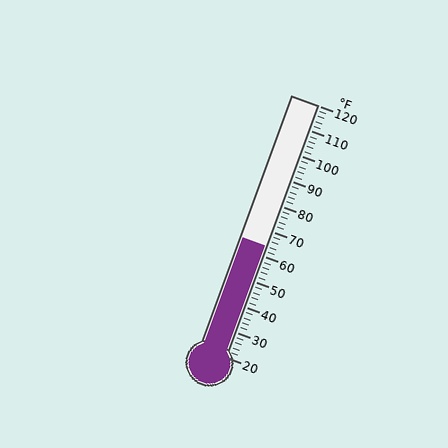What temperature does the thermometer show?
The thermometer shows approximately 64°F.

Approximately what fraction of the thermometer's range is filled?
The thermometer is filled to approximately 45% of its range.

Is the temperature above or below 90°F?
The temperature is below 90°F.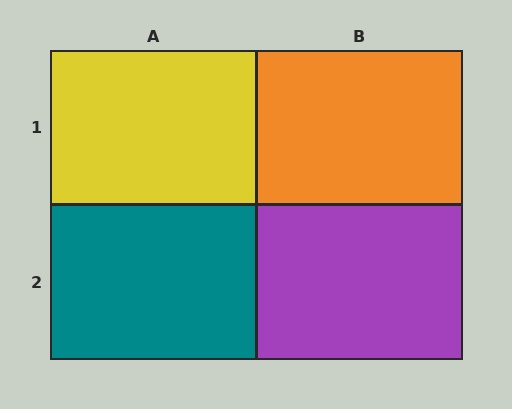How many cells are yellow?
1 cell is yellow.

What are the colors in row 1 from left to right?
Yellow, orange.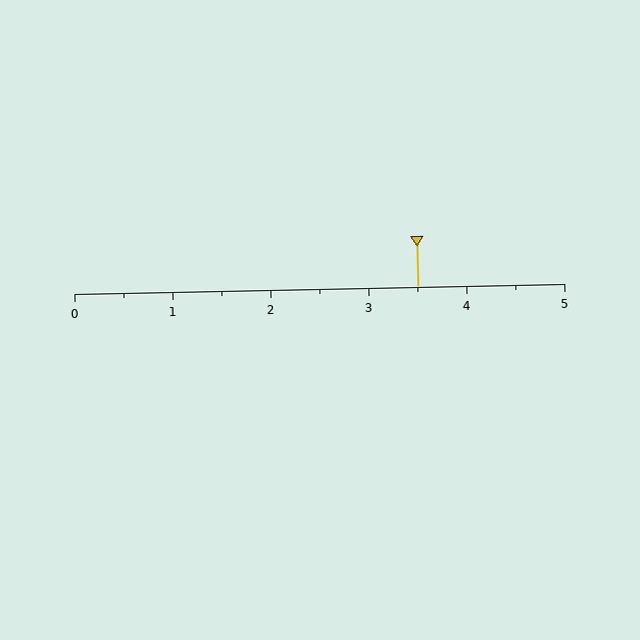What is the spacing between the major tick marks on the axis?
The major ticks are spaced 1 apart.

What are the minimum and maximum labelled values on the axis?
The axis runs from 0 to 5.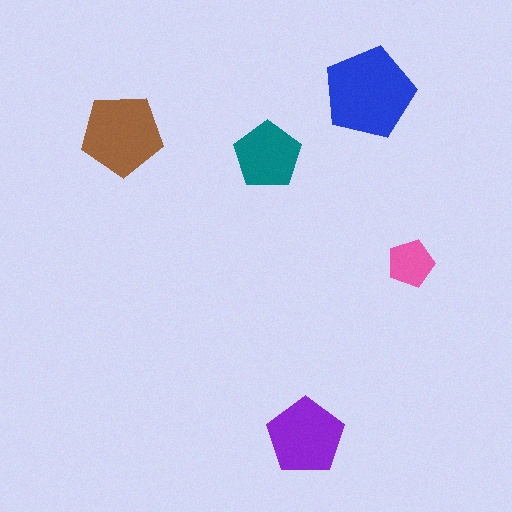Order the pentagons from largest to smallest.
the blue one, the brown one, the purple one, the teal one, the pink one.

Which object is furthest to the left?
The brown pentagon is leftmost.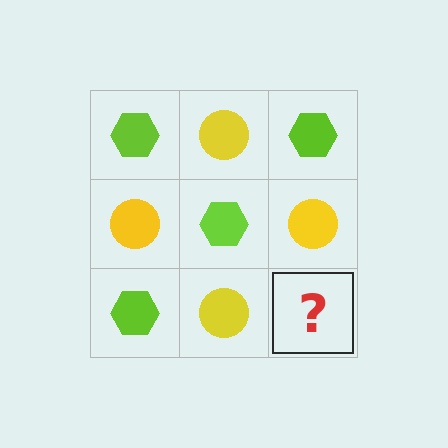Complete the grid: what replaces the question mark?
The question mark should be replaced with a lime hexagon.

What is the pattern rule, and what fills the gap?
The rule is that it alternates lime hexagon and yellow circle in a checkerboard pattern. The gap should be filled with a lime hexagon.